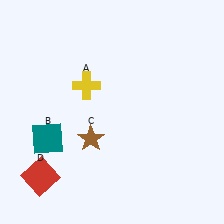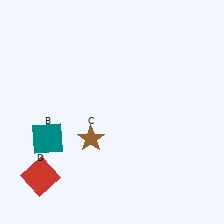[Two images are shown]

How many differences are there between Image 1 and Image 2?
There is 1 difference between the two images.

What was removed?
The yellow cross (A) was removed in Image 2.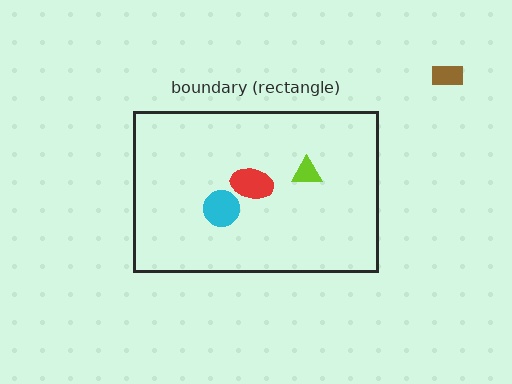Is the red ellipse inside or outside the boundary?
Inside.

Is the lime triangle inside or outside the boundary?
Inside.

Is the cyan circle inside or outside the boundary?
Inside.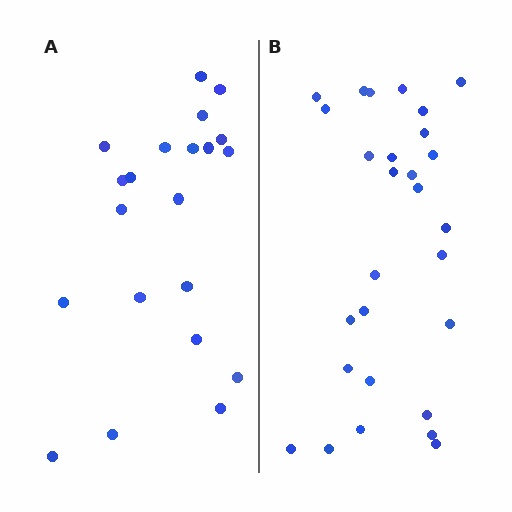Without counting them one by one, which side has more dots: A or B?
Region B (the right region) has more dots.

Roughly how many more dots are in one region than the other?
Region B has roughly 8 or so more dots than region A.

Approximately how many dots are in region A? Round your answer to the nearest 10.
About 20 dots. (The exact count is 21, which rounds to 20.)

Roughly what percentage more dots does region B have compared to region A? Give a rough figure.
About 35% more.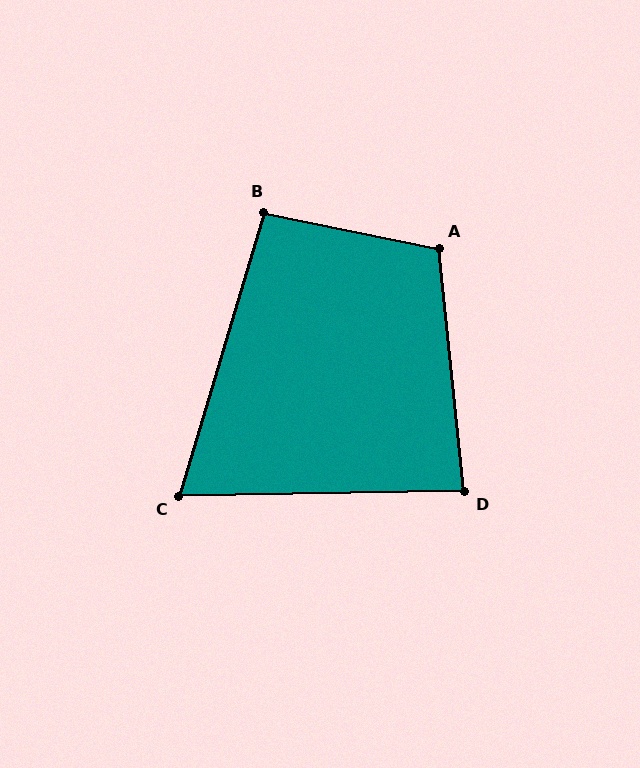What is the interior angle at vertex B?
Approximately 95 degrees (obtuse).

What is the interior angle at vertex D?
Approximately 85 degrees (acute).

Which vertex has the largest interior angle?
A, at approximately 108 degrees.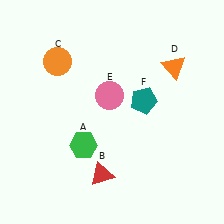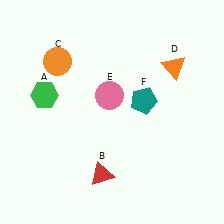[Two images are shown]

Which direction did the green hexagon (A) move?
The green hexagon (A) moved up.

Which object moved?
The green hexagon (A) moved up.